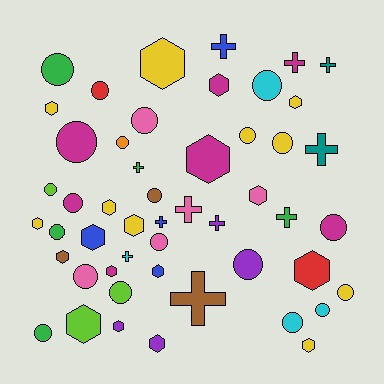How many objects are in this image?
There are 50 objects.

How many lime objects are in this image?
There are 3 lime objects.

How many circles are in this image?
There are 21 circles.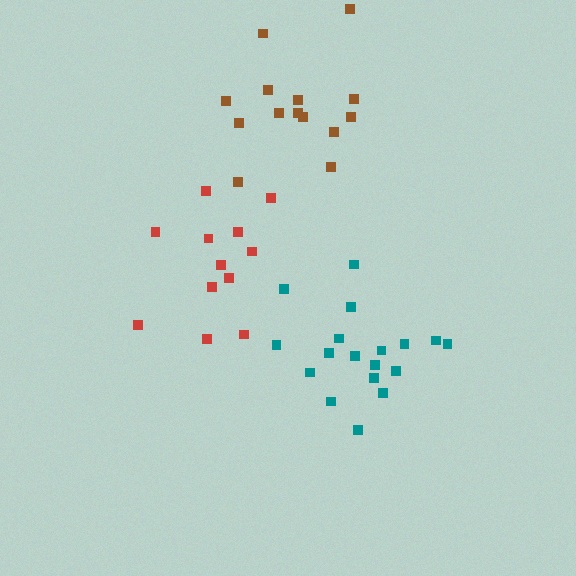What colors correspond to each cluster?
The clusters are colored: red, brown, teal.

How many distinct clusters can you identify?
There are 3 distinct clusters.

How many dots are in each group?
Group 1: 12 dots, Group 2: 14 dots, Group 3: 18 dots (44 total).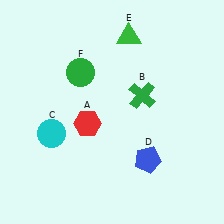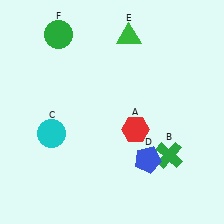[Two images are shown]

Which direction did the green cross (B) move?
The green cross (B) moved down.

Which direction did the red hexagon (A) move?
The red hexagon (A) moved right.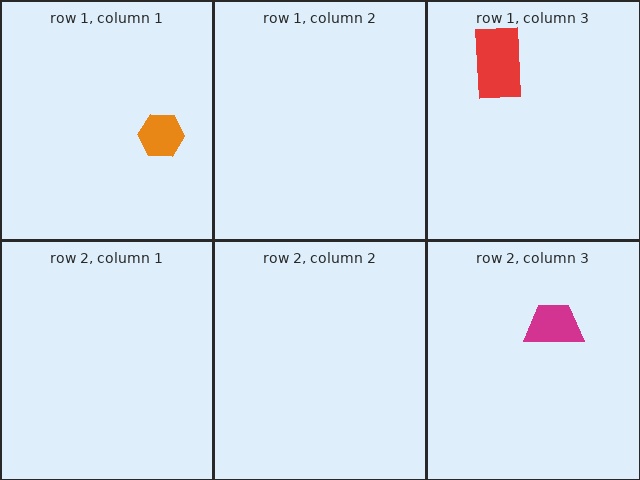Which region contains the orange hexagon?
The row 1, column 1 region.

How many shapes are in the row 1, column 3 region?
1.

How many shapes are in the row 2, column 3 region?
1.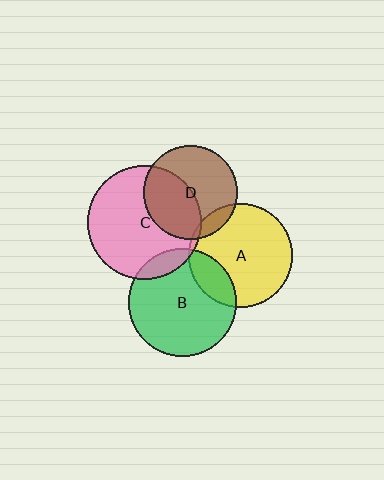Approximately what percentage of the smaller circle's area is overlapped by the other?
Approximately 10%.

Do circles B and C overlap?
Yes.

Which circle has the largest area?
Circle C (pink).